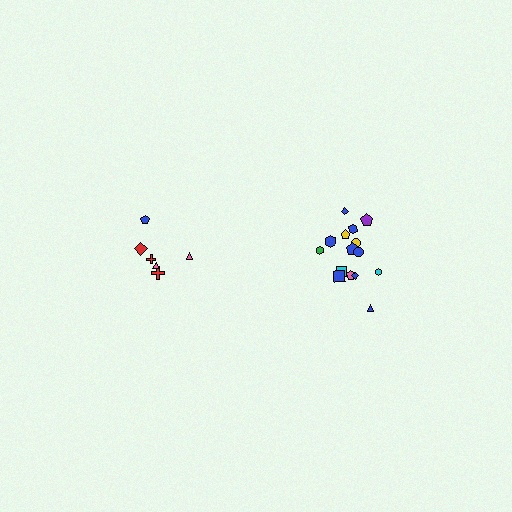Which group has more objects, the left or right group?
The right group.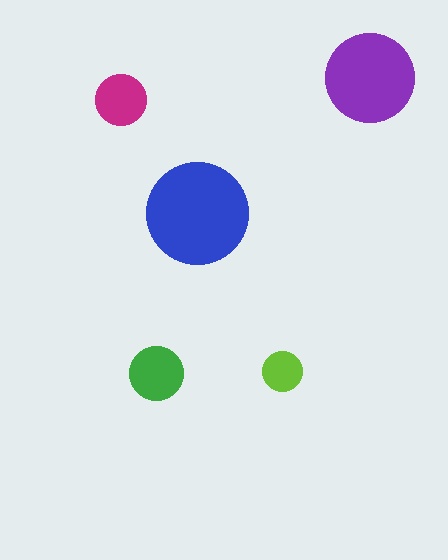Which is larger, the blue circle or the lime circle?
The blue one.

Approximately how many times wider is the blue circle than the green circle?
About 2 times wider.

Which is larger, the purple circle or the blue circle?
The blue one.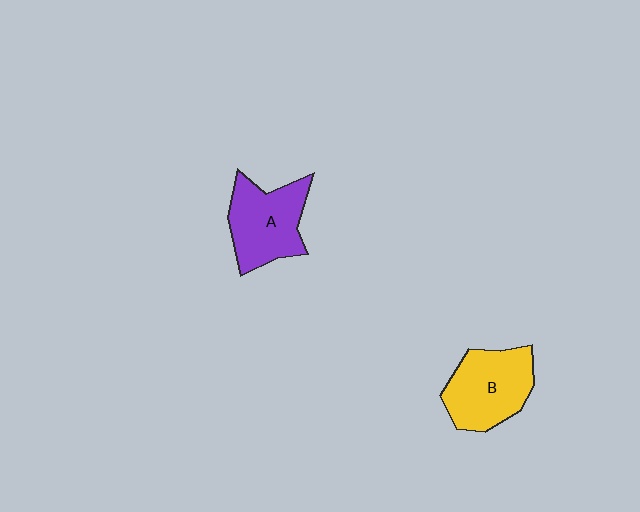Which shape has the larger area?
Shape B (yellow).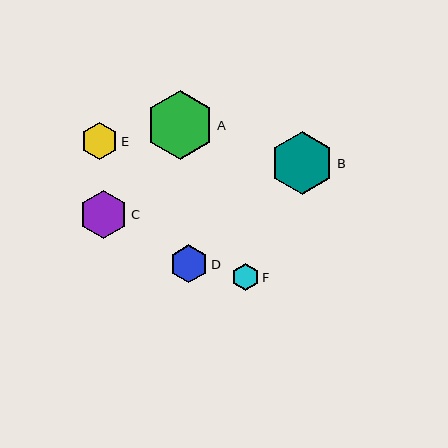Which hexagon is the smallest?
Hexagon F is the smallest with a size of approximately 27 pixels.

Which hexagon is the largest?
Hexagon A is the largest with a size of approximately 69 pixels.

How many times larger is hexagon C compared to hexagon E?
Hexagon C is approximately 1.3 times the size of hexagon E.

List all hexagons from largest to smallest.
From largest to smallest: A, B, C, D, E, F.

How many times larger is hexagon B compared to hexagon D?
Hexagon B is approximately 1.7 times the size of hexagon D.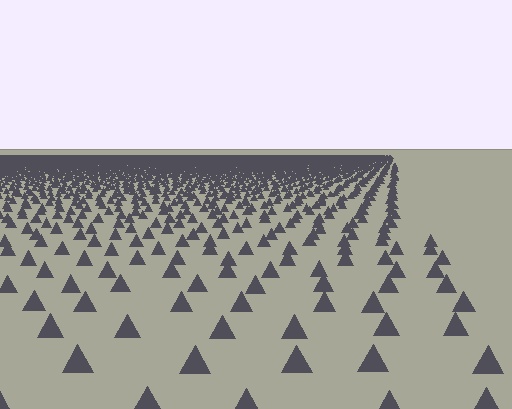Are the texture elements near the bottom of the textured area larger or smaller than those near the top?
Larger. Near the bottom, elements are closer to the viewer and appear at a bigger on-screen size.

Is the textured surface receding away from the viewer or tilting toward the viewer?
The surface is receding away from the viewer. Texture elements get smaller and denser toward the top.